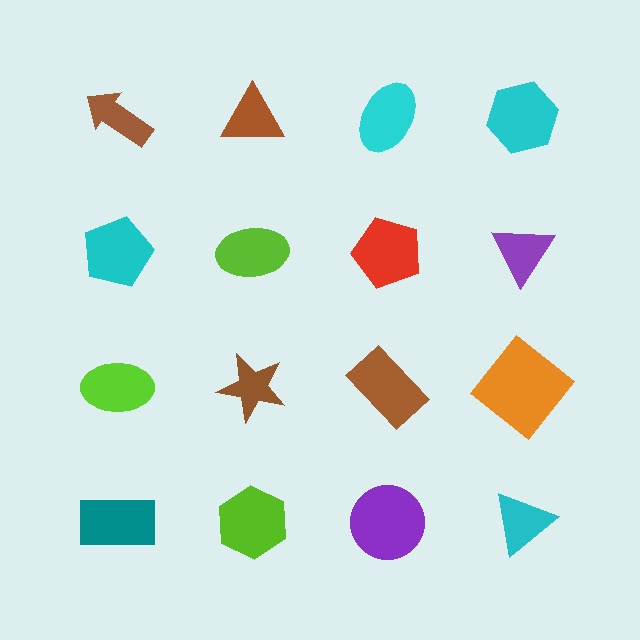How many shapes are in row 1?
4 shapes.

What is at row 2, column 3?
A red pentagon.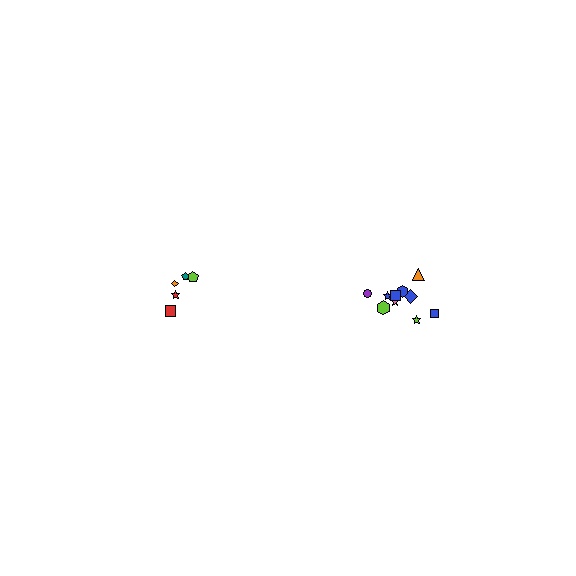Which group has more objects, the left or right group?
The right group.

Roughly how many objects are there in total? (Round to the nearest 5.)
Roughly 15 objects in total.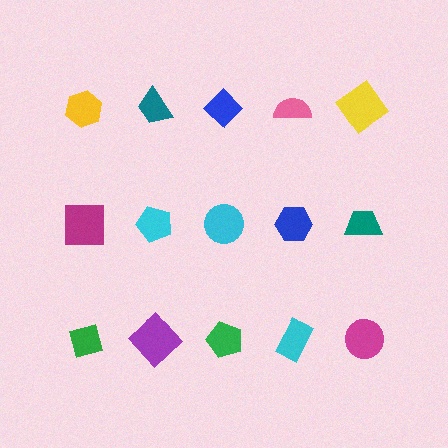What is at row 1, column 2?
A teal trapezoid.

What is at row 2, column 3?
A cyan circle.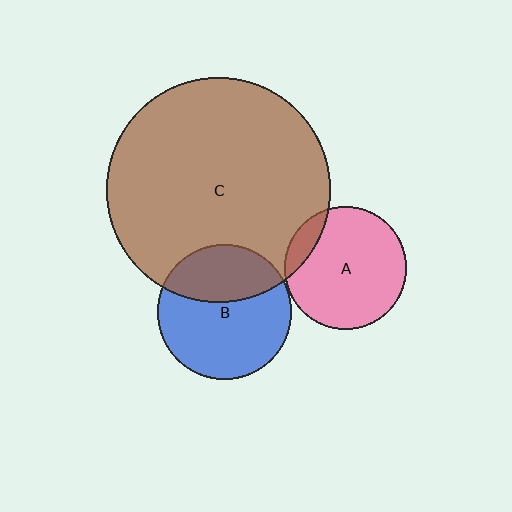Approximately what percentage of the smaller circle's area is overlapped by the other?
Approximately 10%.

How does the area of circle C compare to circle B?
Approximately 2.8 times.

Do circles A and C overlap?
Yes.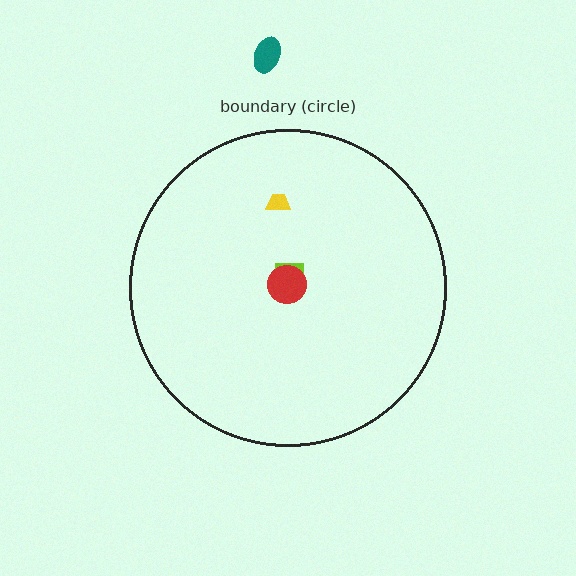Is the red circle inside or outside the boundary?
Inside.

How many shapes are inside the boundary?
3 inside, 1 outside.